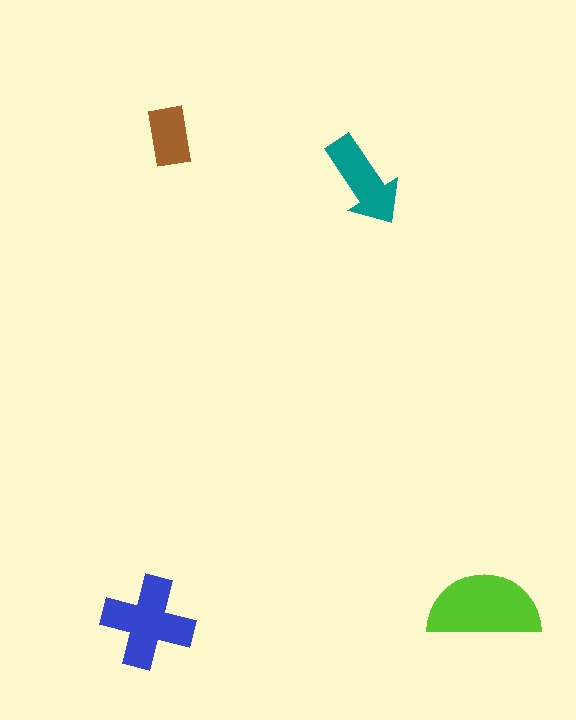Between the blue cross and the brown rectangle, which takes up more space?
The blue cross.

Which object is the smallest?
The brown rectangle.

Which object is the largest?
The lime semicircle.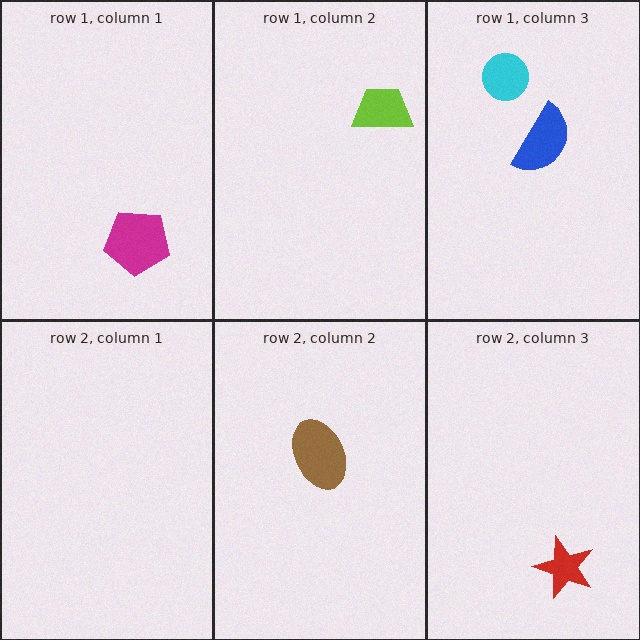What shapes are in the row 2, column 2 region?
The brown ellipse.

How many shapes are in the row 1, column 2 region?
1.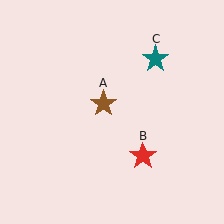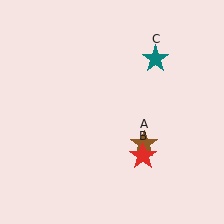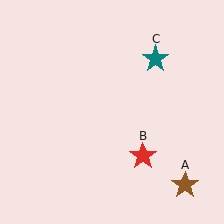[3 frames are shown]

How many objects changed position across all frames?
1 object changed position: brown star (object A).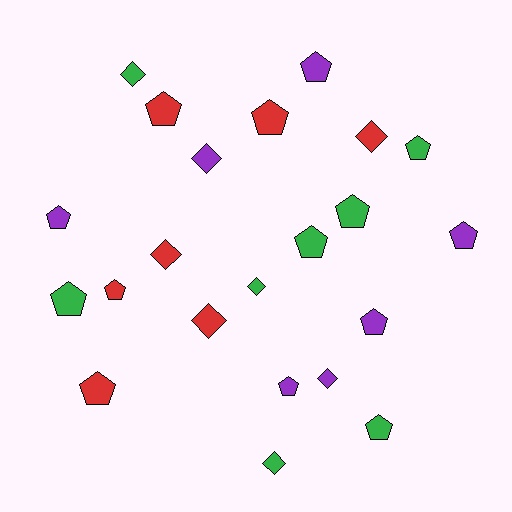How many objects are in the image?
There are 22 objects.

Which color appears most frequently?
Green, with 8 objects.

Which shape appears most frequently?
Pentagon, with 14 objects.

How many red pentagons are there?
There are 4 red pentagons.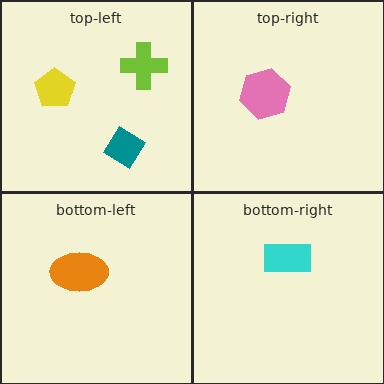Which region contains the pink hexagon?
The top-right region.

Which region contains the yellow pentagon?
The top-left region.